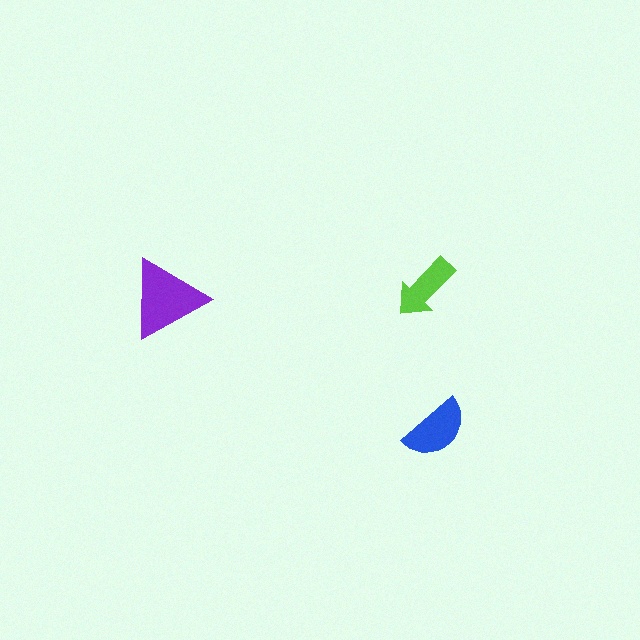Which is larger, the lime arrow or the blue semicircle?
The blue semicircle.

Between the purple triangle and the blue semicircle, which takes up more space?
The purple triangle.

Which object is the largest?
The purple triangle.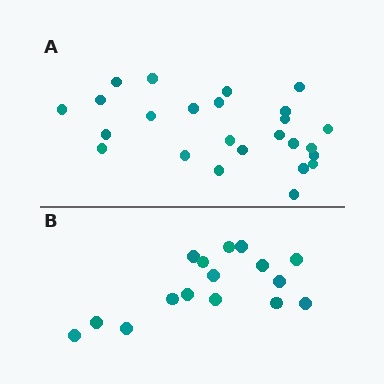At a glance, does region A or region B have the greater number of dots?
Region A (the top region) has more dots.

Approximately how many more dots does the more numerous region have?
Region A has roughly 8 or so more dots than region B.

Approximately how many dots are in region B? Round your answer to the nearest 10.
About 20 dots. (The exact count is 16, which rounds to 20.)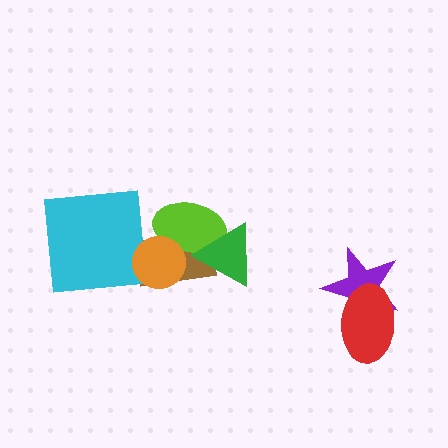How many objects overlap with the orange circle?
2 objects overlap with the orange circle.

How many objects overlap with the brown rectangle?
3 objects overlap with the brown rectangle.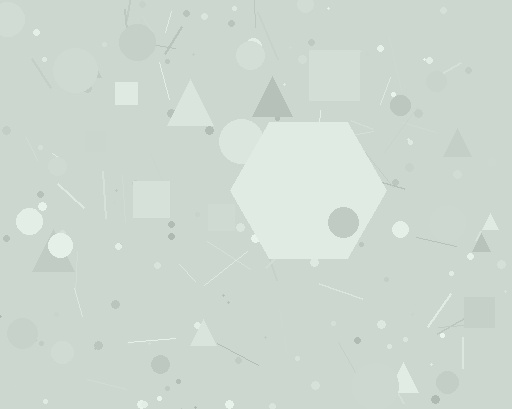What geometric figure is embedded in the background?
A hexagon is embedded in the background.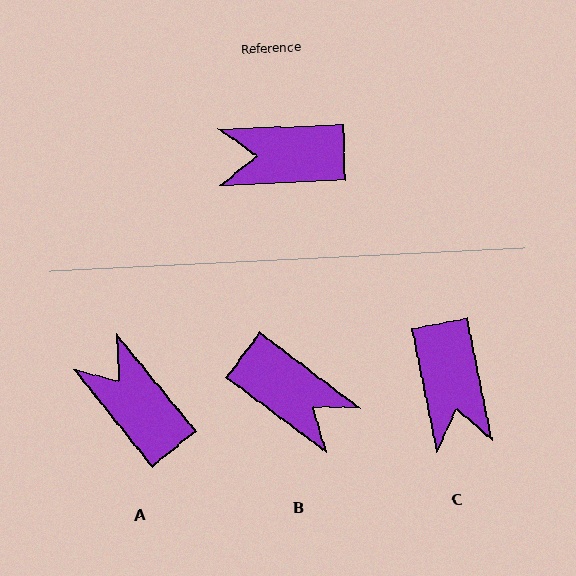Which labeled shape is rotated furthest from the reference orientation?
B, about 141 degrees away.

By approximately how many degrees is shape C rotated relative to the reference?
Approximately 99 degrees counter-clockwise.